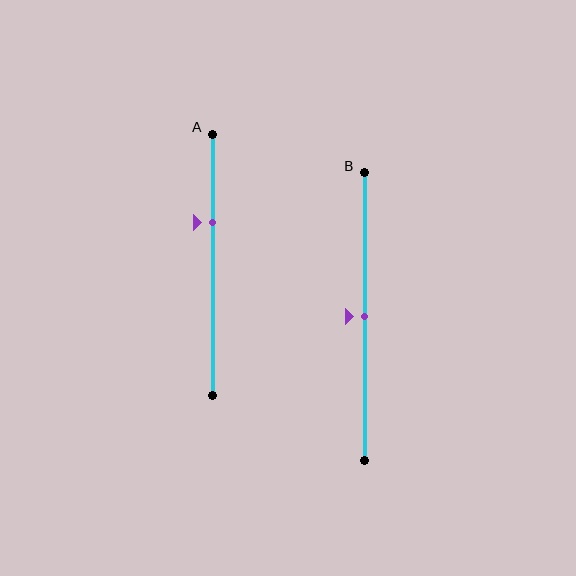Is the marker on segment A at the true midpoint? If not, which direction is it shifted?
No, the marker on segment A is shifted upward by about 16% of the segment length.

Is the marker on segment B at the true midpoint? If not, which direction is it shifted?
Yes, the marker on segment B is at the true midpoint.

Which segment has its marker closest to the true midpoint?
Segment B has its marker closest to the true midpoint.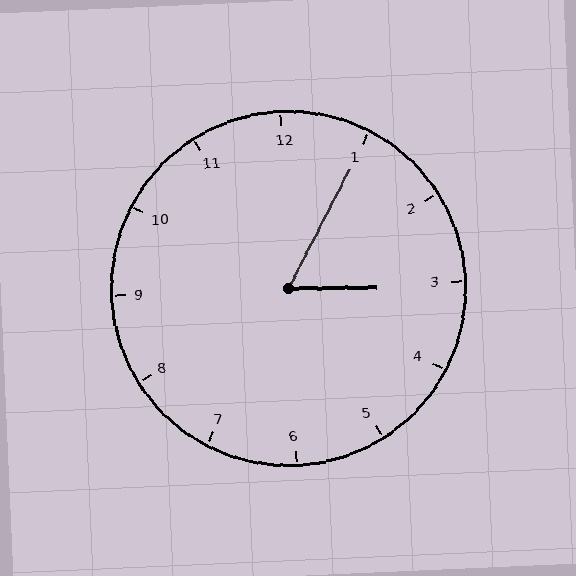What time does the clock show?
3:05.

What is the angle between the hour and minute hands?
Approximately 62 degrees.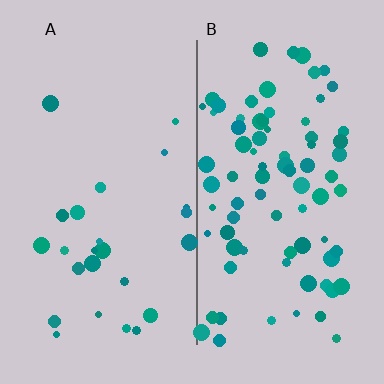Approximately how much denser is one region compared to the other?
Approximately 3.2× — region B over region A.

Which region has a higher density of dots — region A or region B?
B (the right).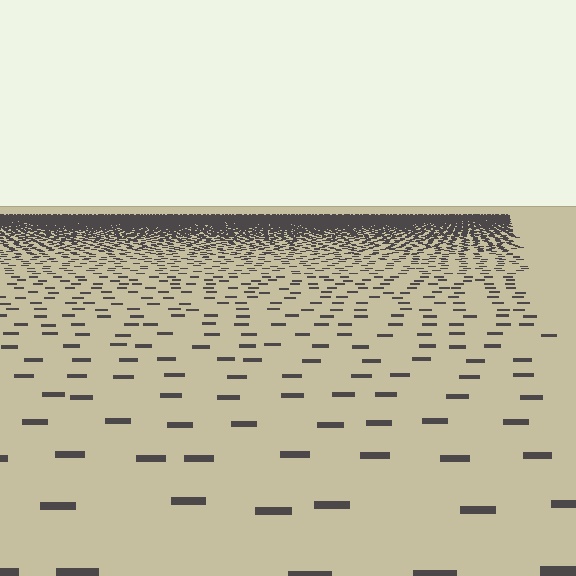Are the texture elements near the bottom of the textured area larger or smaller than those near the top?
Larger. Near the bottom, elements are closer to the viewer and appear at a bigger on-screen size.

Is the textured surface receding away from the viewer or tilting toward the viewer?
The surface is receding away from the viewer. Texture elements get smaller and denser toward the top.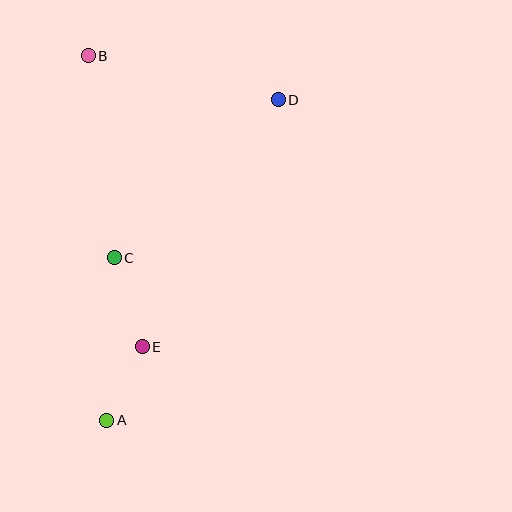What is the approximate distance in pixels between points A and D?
The distance between A and D is approximately 364 pixels.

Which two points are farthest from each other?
Points A and B are farthest from each other.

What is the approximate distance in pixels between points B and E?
The distance between B and E is approximately 296 pixels.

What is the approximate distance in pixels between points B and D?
The distance between B and D is approximately 195 pixels.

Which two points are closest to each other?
Points A and E are closest to each other.